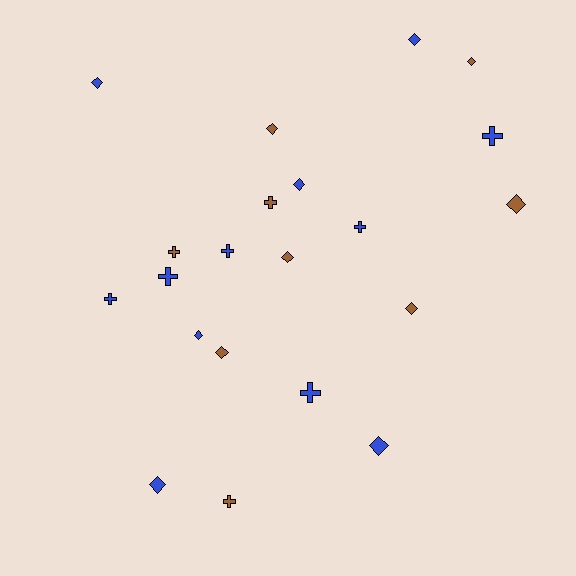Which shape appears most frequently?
Diamond, with 12 objects.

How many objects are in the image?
There are 21 objects.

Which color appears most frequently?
Blue, with 12 objects.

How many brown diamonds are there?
There are 6 brown diamonds.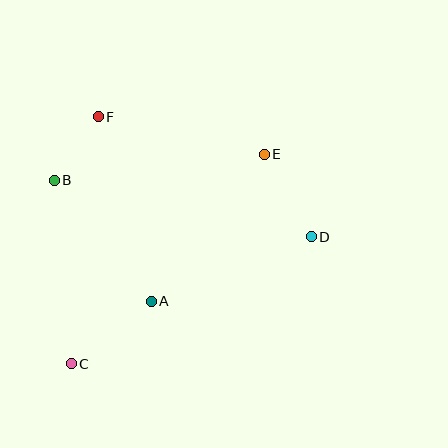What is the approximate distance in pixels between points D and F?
The distance between D and F is approximately 244 pixels.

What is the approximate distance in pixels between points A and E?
The distance between A and E is approximately 185 pixels.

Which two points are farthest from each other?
Points C and E are farthest from each other.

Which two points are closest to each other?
Points B and F are closest to each other.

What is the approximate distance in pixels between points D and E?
The distance between D and E is approximately 95 pixels.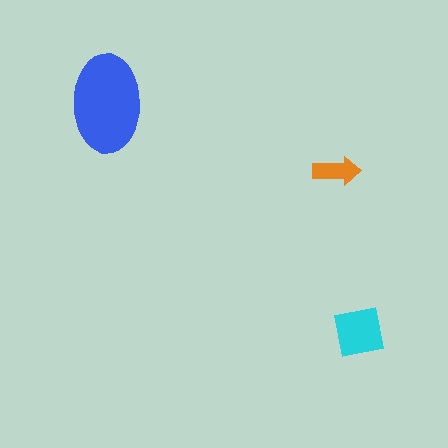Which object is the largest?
The blue ellipse.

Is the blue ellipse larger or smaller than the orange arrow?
Larger.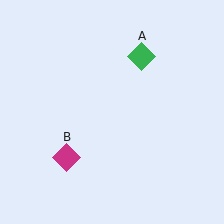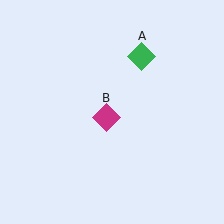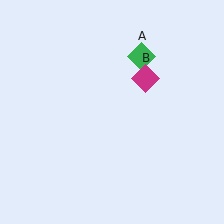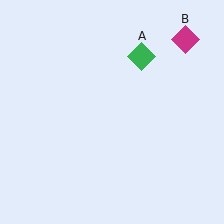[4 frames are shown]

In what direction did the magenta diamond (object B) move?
The magenta diamond (object B) moved up and to the right.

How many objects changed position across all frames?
1 object changed position: magenta diamond (object B).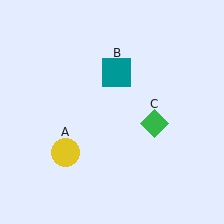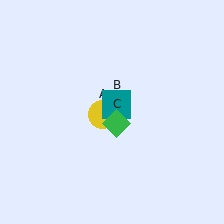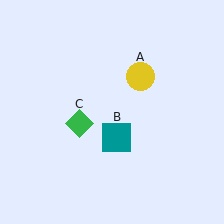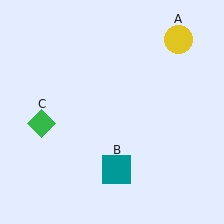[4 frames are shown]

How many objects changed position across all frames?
3 objects changed position: yellow circle (object A), teal square (object B), green diamond (object C).